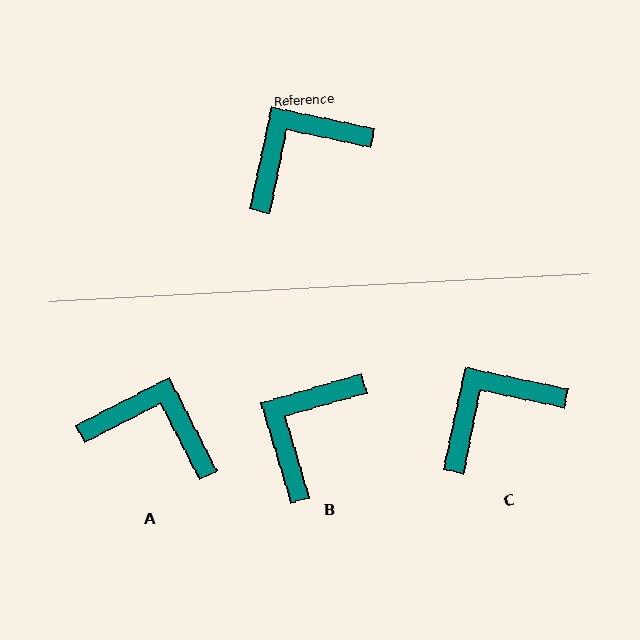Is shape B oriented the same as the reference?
No, it is off by about 28 degrees.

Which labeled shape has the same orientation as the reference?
C.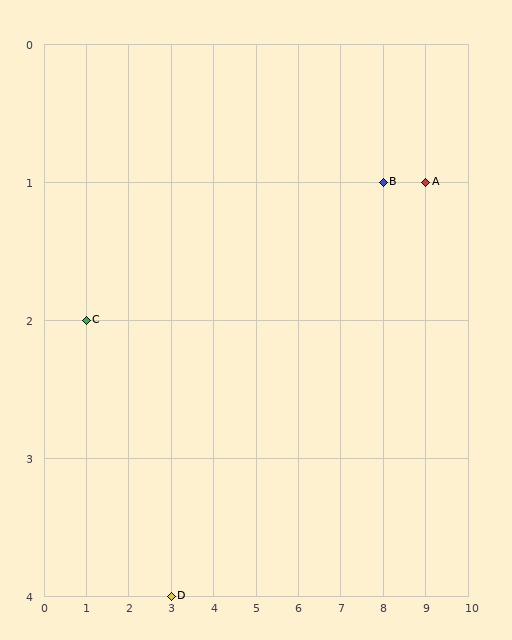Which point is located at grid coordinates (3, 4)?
Point D is at (3, 4).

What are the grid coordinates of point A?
Point A is at grid coordinates (9, 1).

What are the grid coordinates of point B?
Point B is at grid coordinates (8, 1).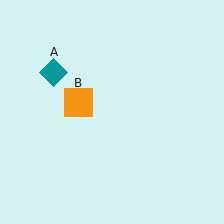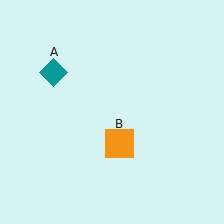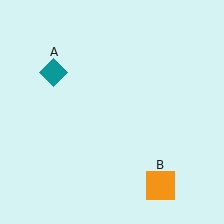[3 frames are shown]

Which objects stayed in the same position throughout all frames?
Teal diamond (object A) remained stationary.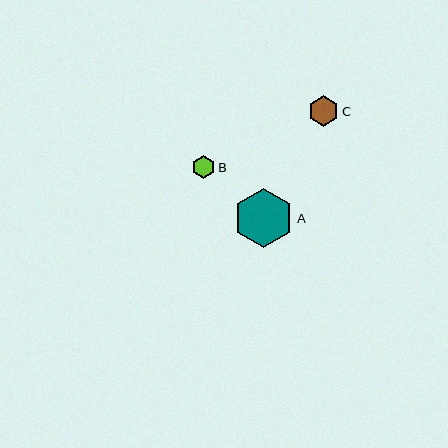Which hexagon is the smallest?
Hexagon B is the smallest with a size of approximately 24 pixels.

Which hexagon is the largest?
Hexagon A is the largest with a size of approximately 60 pixels.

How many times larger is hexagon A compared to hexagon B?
Hexagon A is approximately 2.5 times the size of hexagon B.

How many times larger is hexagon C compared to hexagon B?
Hexagon C is approximately 1.3 times the size of hexagon B.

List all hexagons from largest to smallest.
From largest to smallest: A, C, B.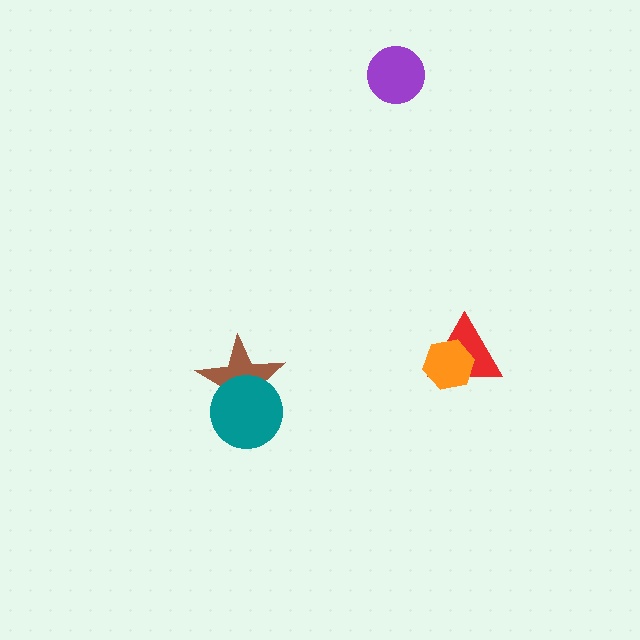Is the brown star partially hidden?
Yes, it is partially covered by another shape.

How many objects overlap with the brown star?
1 object overlaps with the brown star.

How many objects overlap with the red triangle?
1 object overlaps with the red triangle.